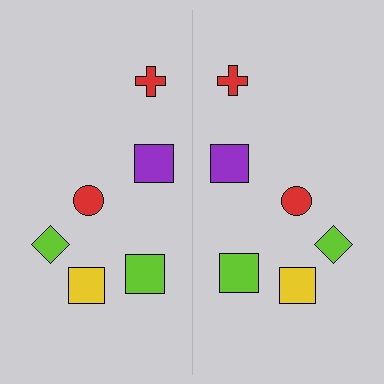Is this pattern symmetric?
Yes, this pattern has bilateral (reflection) symmetry.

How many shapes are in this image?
There are 12 shapes in this image.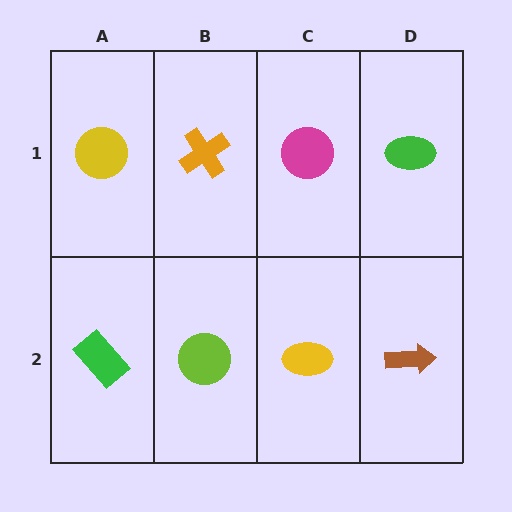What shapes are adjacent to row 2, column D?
A green ellipse (row 1, column D), a yellow ellipse (row 2, column C).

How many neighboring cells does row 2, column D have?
2.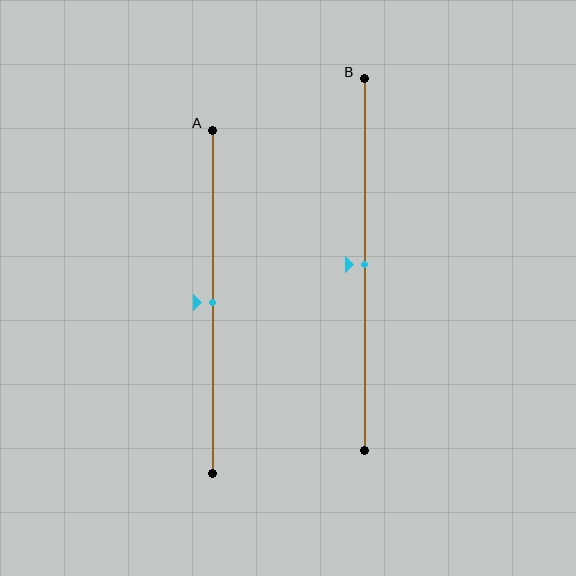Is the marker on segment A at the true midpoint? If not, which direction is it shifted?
Yes, the marker on segment A is at the true midpoint.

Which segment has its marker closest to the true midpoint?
Segment A has its marker closest to the true midpoint.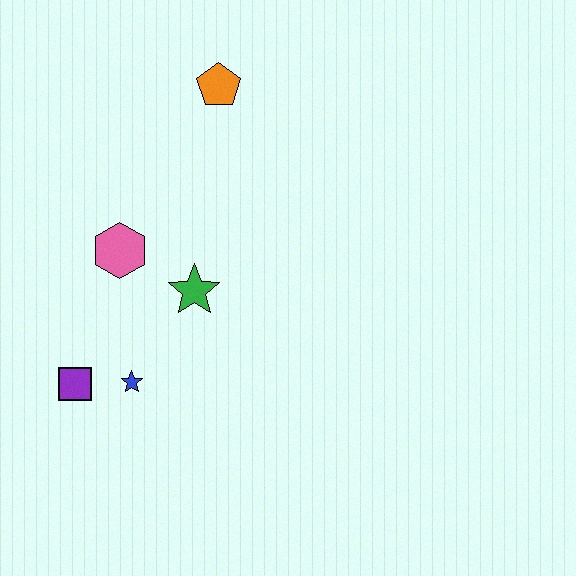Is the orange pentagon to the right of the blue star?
Yes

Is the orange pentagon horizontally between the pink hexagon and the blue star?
No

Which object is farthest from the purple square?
The orange pentagon is farthest from the purple square.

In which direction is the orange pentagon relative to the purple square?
The orange pentagon is above the purple square.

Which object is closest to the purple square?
The blue star is closest to the purple square.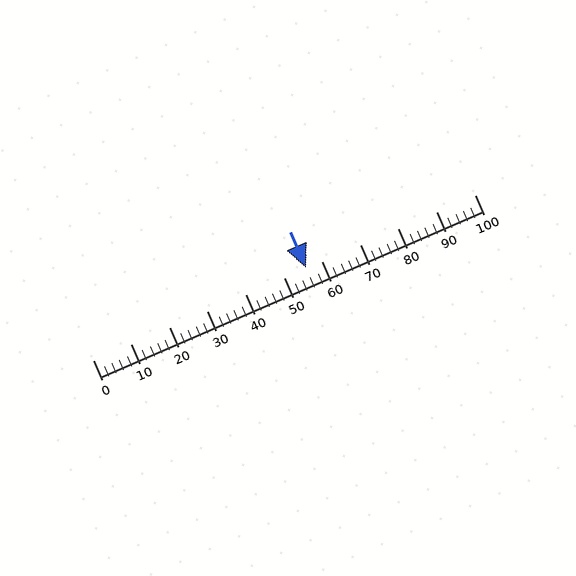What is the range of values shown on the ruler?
The ruler shows values from 0 to 100.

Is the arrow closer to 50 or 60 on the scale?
The arrow is closer to 60.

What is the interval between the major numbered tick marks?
The major tick marks are spaced 10 units apart.